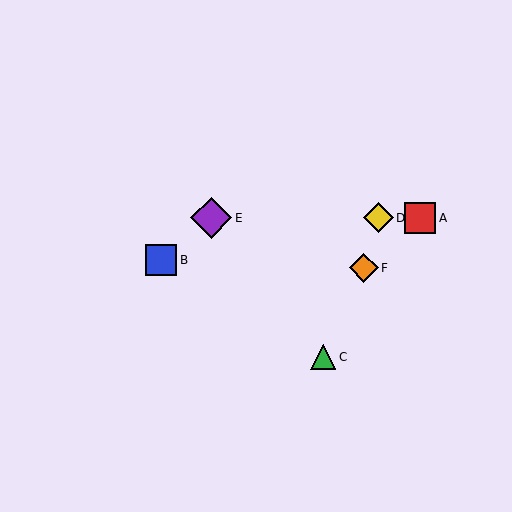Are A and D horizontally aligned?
Yes, both are at y≈218.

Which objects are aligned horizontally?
Objects A, D, E are aligned horizontally.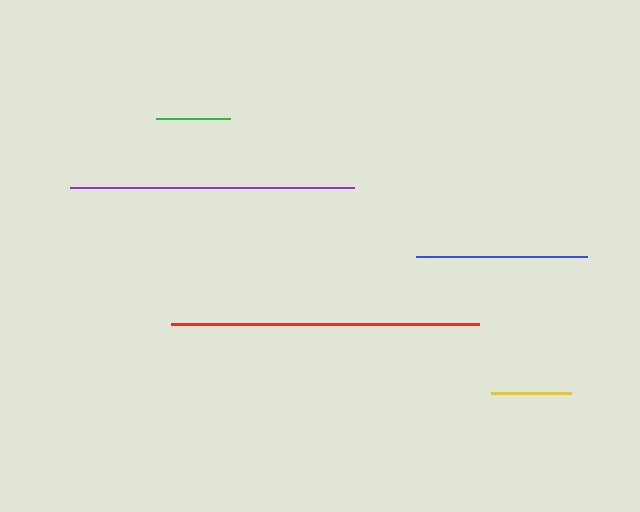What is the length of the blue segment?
The blue segment is approximately 171 pixels long.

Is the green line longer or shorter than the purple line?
The purple line is longer than the green line.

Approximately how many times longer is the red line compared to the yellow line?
The red line is approximately 3.8 times the length of the yellow line.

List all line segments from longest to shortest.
From longest to shortest: red, purple, blue, yellow, green.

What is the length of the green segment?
The green segment is approximately 73 pixels long.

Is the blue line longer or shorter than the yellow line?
The blue line is longer than the yellow line.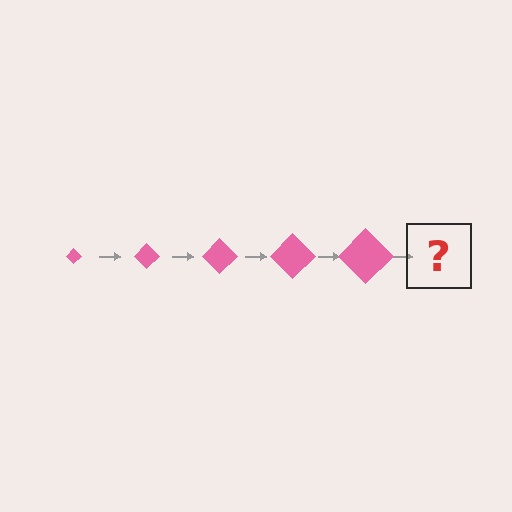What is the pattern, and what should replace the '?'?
The pattern is that the diamond gets progressively larger each step. The '?' should be a pink diamond, larger than the previous one.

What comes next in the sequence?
The next element should be a pink diamond, larger than the previous one.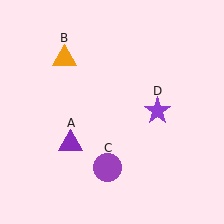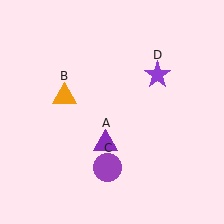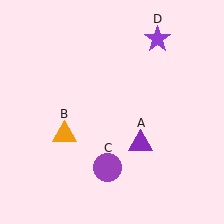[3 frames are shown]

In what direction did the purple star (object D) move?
The purple star (object D) moved up.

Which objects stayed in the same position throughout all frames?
Purple circle (object C) remained stationary.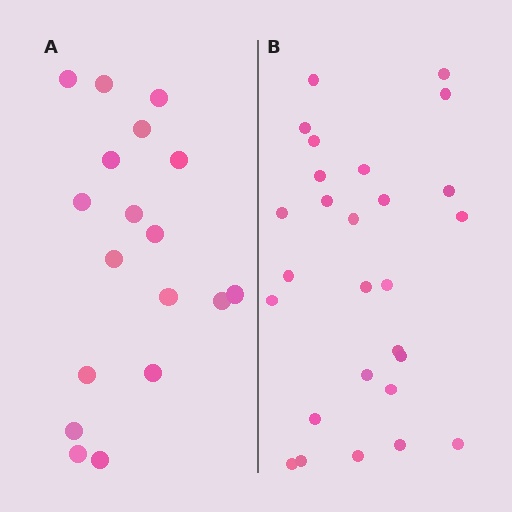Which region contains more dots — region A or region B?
Region B (the right region) has more dots.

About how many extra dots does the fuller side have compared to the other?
Region B has roughly 8 or so more dots than region A.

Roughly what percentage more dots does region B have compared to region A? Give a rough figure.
About 50% more.